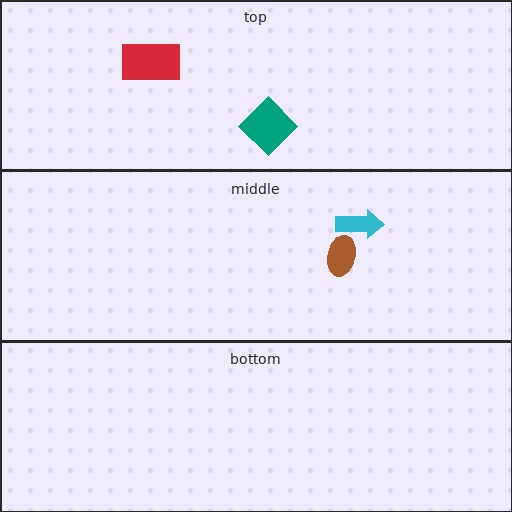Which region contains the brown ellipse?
The middle region.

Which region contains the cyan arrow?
The middle region.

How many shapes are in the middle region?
2.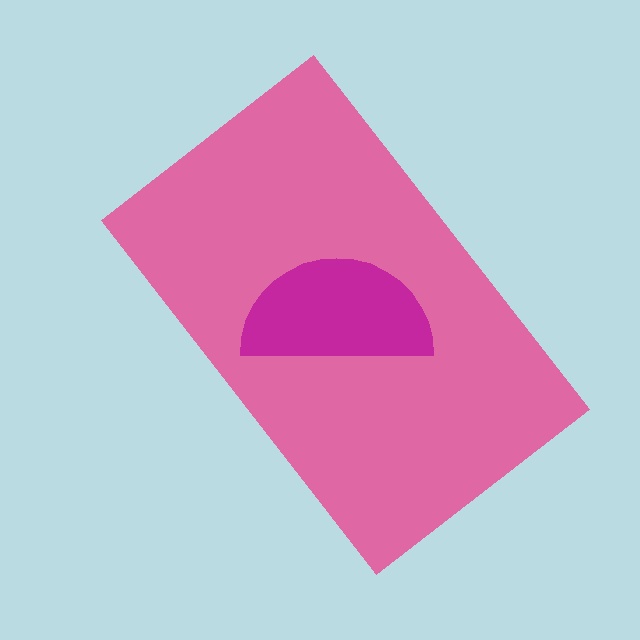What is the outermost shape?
The pink rectangle.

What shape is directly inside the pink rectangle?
The magenta semicircle.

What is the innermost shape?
The magenta semicircle.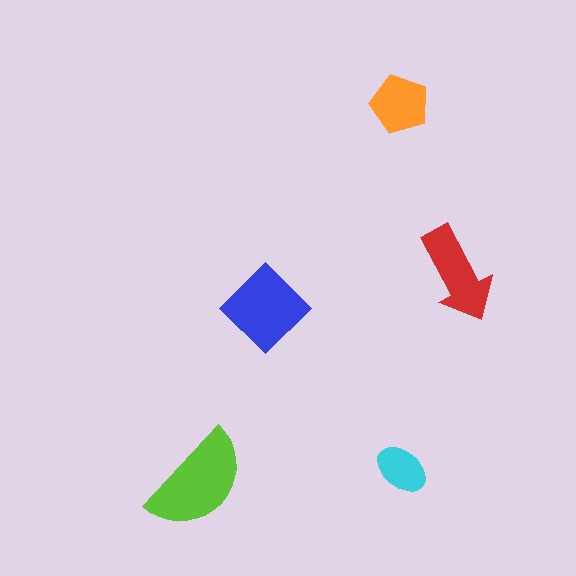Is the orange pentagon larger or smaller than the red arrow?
Smaller.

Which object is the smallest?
The cyan ellipse.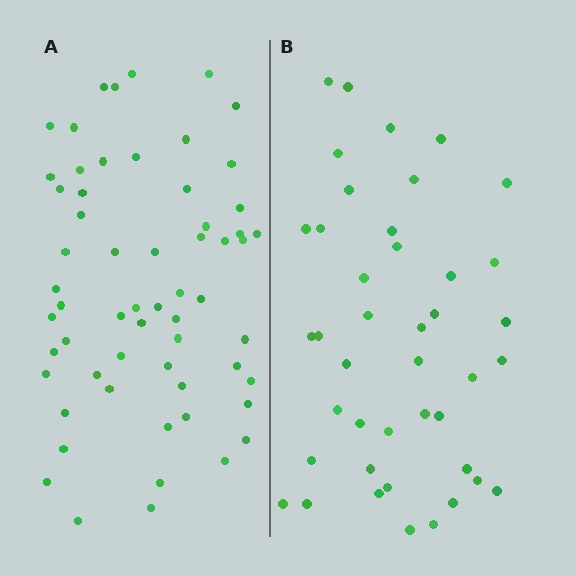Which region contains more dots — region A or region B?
Region A (the left region) has more dots.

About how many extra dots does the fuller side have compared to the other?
Region A has approximately 20 more dots than region B.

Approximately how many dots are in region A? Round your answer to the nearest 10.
About 60 dots.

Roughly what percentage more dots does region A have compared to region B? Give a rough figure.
About 45% more.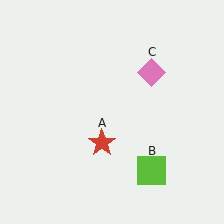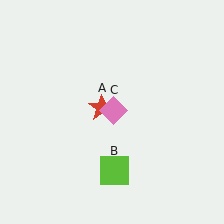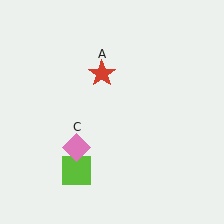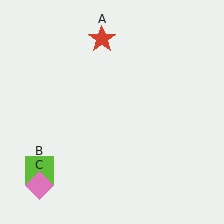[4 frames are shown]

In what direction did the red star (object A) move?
The red star (object A) moved up.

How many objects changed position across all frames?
3 objects changed position: red star (object A), lime square (object B), pink diamond (object C).